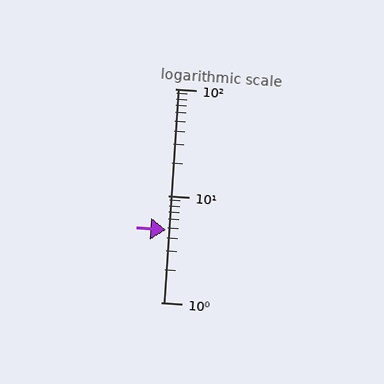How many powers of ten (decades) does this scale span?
The scale spans 2 decades, from 1 to 100.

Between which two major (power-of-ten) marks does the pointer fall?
The pointer is between 1 and 10.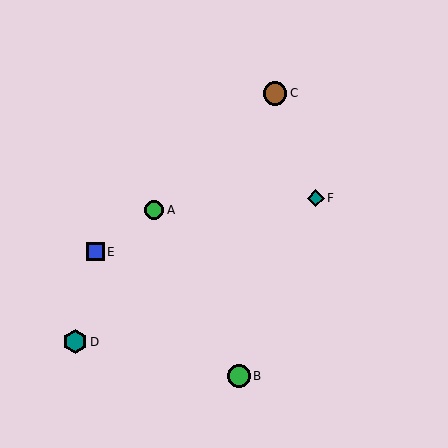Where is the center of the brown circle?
The center of the brown circle is at (275, 93).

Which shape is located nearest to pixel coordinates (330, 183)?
The teal diamond (labeled F) at (316, 198) is nearest to that location.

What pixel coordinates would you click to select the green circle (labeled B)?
Click at (239, 376) to select the green circle B.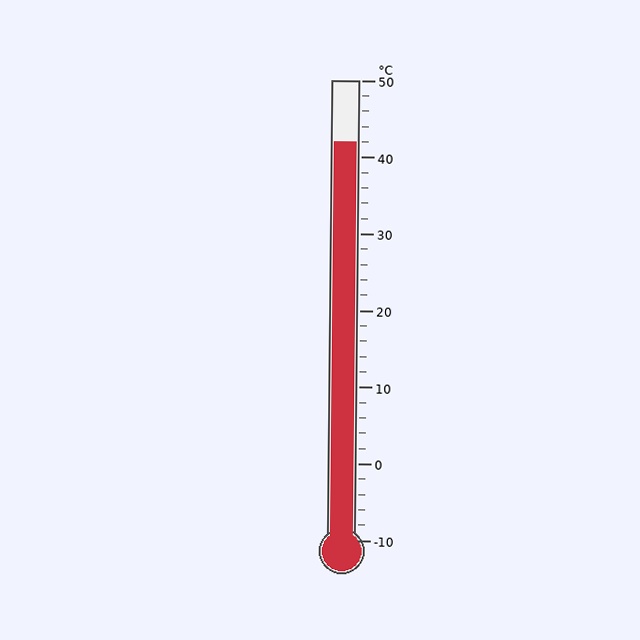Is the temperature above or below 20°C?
The temperature is above 20°C.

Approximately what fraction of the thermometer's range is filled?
The thermometer is filled to approximately 85% of its range.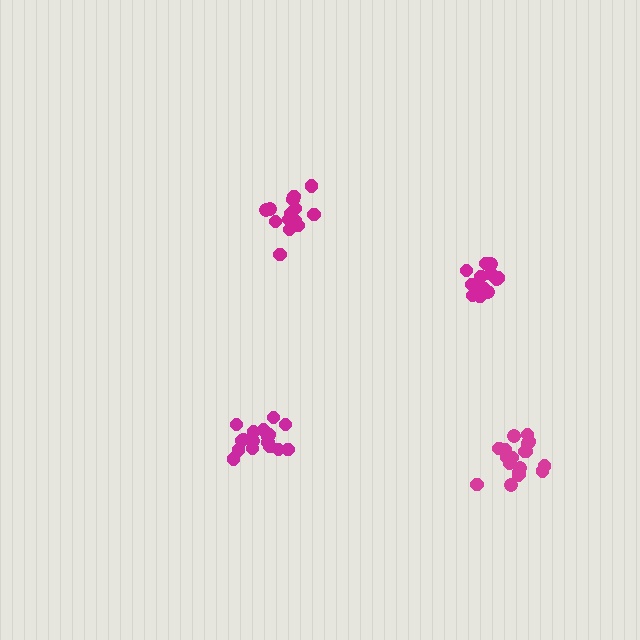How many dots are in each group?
Group 1: 14 dots, Group 2: 17 dots, Group 3: 15 dots, Group 4: 19 dots (65 total).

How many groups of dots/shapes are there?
There are 4 groups.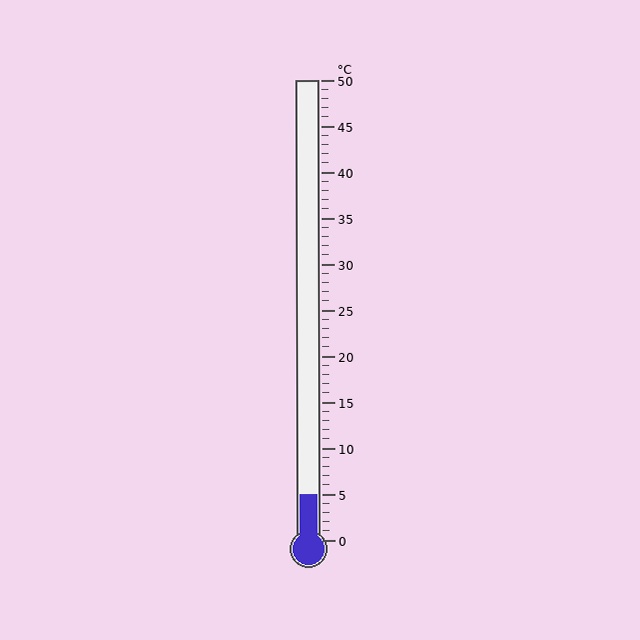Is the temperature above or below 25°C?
The temperature is below 25°C.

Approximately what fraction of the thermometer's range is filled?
The thermometer is filled to approximately 10% of its range.